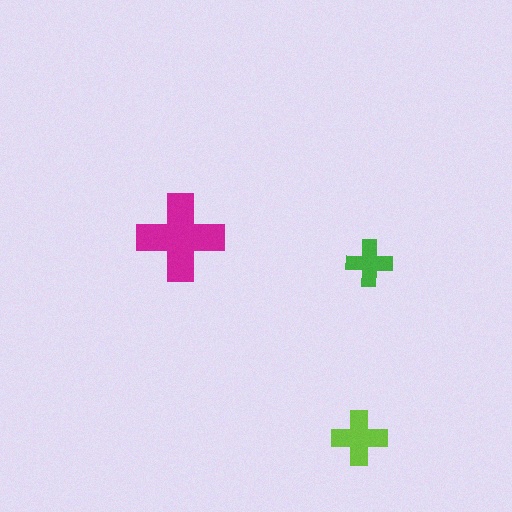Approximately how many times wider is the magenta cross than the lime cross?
About 1.5 times wider.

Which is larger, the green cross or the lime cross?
The lime one.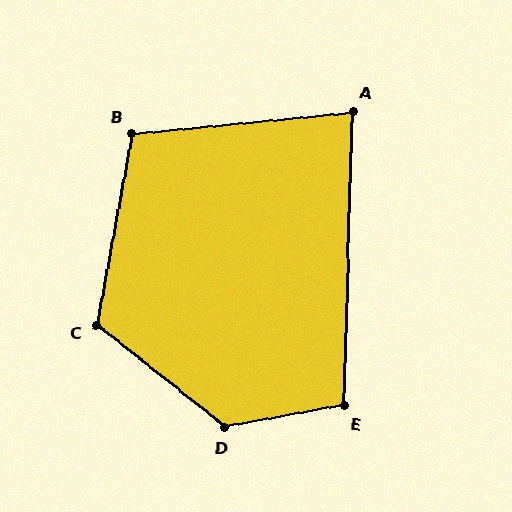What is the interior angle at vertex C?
Approximately 118 degrees (obtuse).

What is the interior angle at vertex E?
Approximately 102 degrees (obtuse).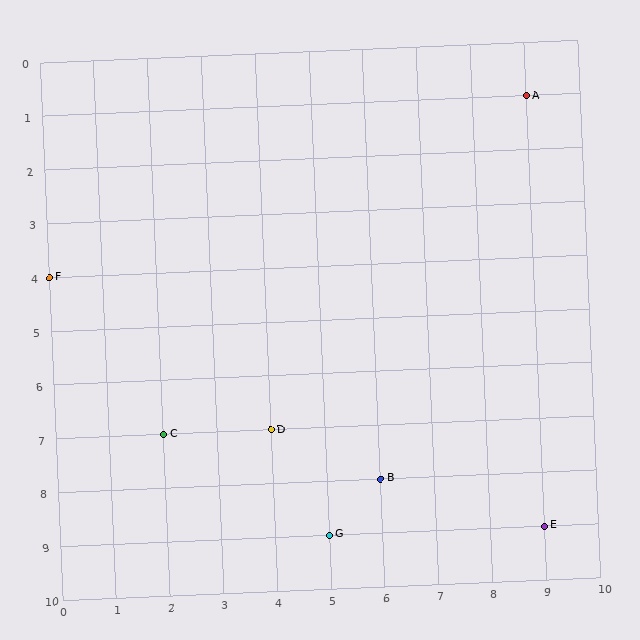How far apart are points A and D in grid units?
Points A and D are 5 columns and 6 rows apart (about 7.8 grid units diagonally).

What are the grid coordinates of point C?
Point C is at grid coordinates (2, 7).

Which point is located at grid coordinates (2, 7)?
Point C is at (2, 7).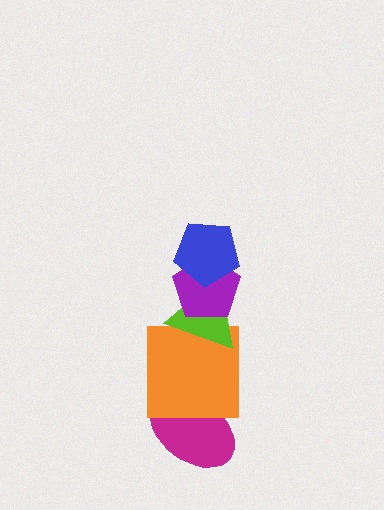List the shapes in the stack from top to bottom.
From top to bottom: the blue pentagon, the purple pentagon, the lime triangle, the orange square, the magenta ellipse.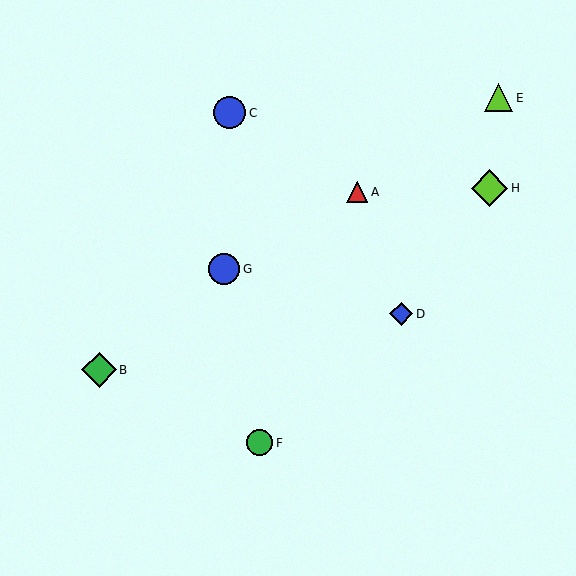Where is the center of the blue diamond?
The center of the blue diamond is at (401, 314).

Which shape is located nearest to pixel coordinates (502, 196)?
The lime diamond (labeled H) at (489, 188) is nearest to that location.